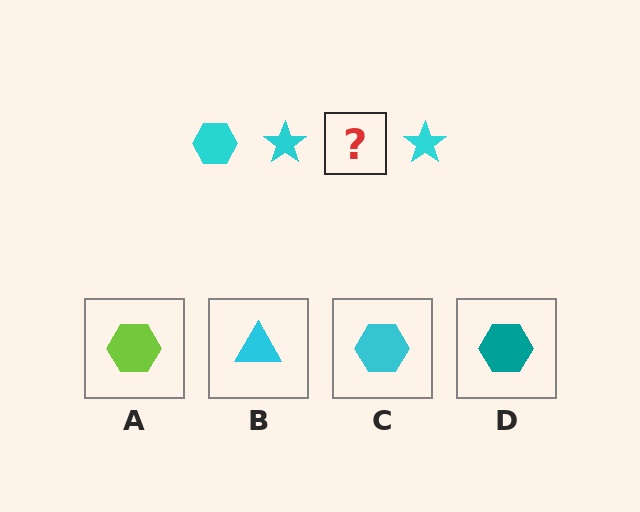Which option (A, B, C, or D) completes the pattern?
C.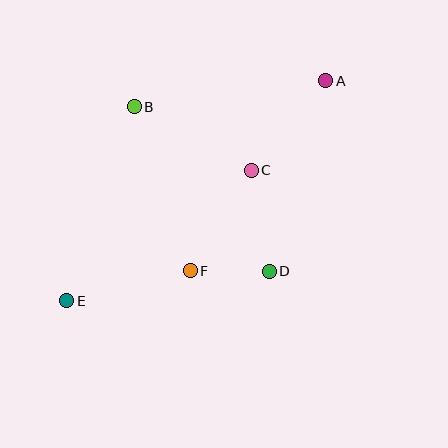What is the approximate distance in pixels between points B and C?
The distance between B and C is approximately 133 pixels.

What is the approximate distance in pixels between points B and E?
The distance between B and E is approximately 206 pixels.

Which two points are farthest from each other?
Points A and E are farthest from each other.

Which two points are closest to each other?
Points D and F are closest to each other.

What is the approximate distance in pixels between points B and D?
The distance between B and D is approximately 213 pixels.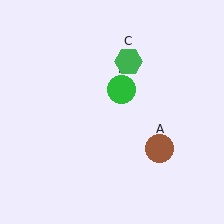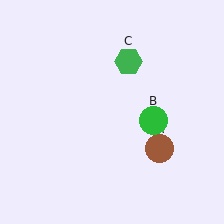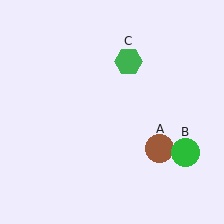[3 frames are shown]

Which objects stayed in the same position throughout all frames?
Brown circle (object A) and green hexagon (object C) remained stationary.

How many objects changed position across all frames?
1 object changed position: green circle (object B).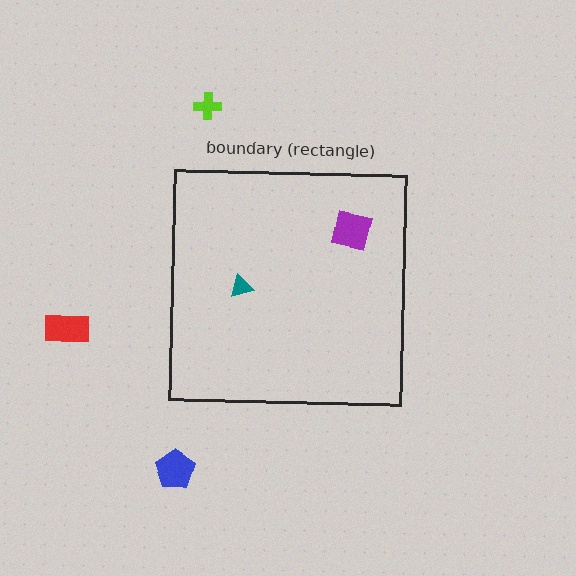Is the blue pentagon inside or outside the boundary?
Outside.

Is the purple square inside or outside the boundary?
Inside.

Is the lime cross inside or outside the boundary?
Outside.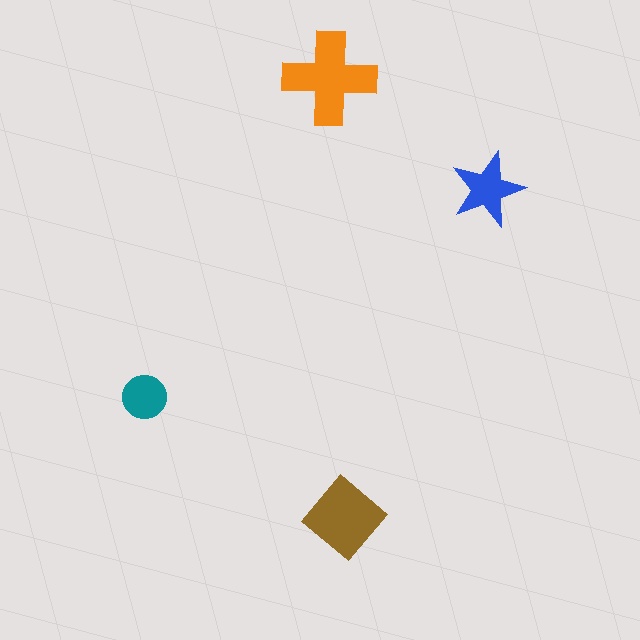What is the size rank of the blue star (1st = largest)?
3rd.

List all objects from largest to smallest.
The orange cross, the brown diamond, the blue star, the teal circle.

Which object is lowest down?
The brown diamond is bottommost.